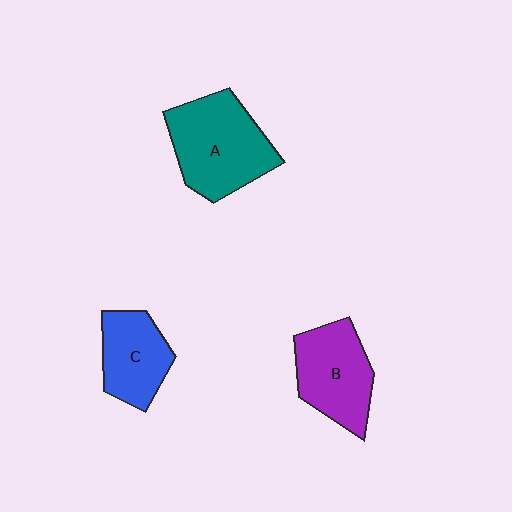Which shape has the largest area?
Shape A (teal).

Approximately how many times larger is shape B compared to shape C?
Approximately 1.2 times.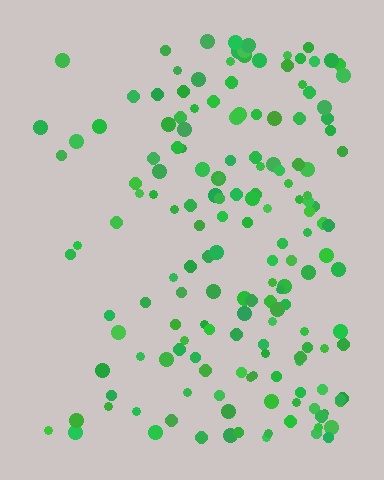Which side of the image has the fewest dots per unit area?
The left.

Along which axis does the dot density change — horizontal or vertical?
Horizontal.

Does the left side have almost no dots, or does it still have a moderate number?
Still a moderate number, just noticeably fewer than the right.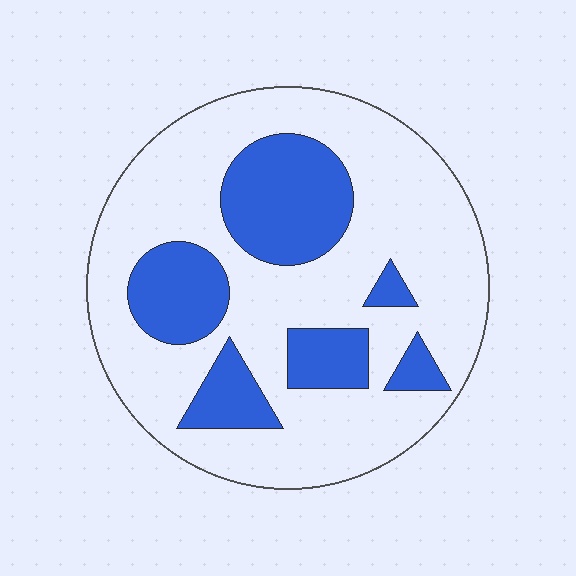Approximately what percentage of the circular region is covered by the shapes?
Approximately 30%.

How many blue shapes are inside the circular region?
6.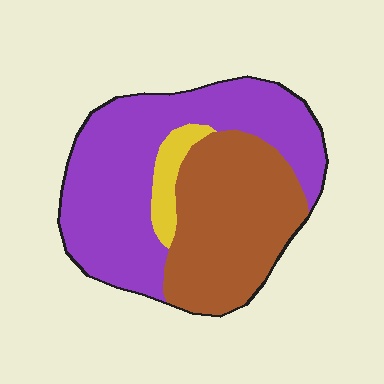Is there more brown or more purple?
Purple.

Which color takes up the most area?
Purple, at roughly 55%.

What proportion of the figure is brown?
Brown takes up between a quarter and a half of the figure.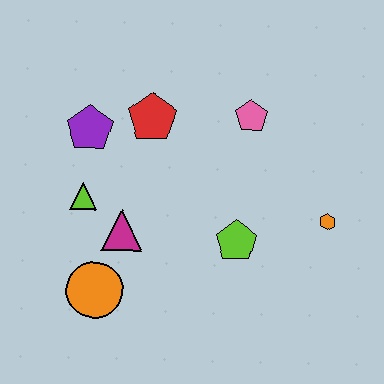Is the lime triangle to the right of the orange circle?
No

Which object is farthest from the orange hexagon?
The purple pentagon is farthest from the orange hexagon.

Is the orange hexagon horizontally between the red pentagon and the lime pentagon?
No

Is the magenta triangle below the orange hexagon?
Yes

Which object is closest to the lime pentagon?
The orange hexagon is closest to the lime pentagon.